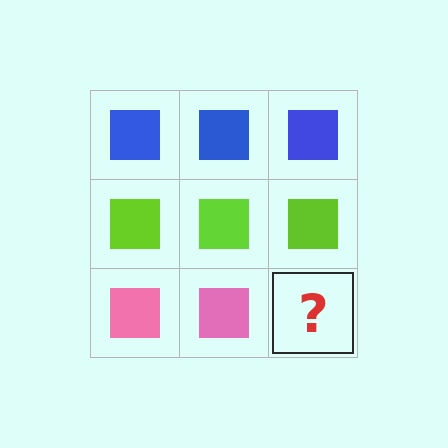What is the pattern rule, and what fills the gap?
The rule is that each row has a consistent color. The gap should be filled with a pink square.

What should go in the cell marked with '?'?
The missing cell should contain a pink square.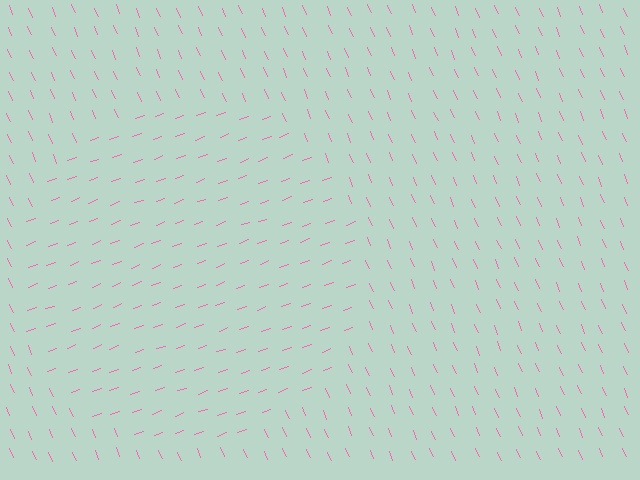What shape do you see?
I see a circle.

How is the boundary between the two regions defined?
The boundary is defined purely by a change in line orientation (approximately 87 degrees difference). All lines are the same color and thickness.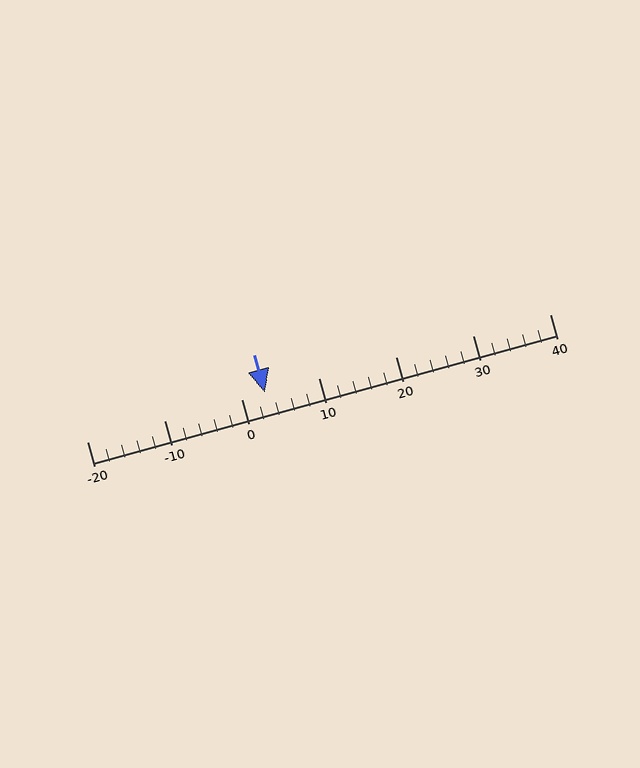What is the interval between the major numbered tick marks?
The major tick marks are spaced 10 units apart.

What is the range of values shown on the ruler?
The ruler shows values from -20 to 40.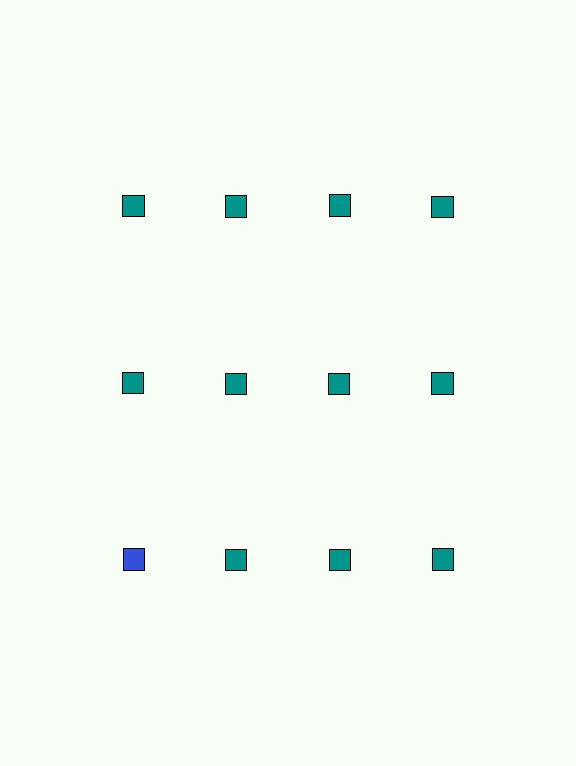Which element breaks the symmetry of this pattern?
The blue square in the third row, leftmost column breaks the symmetry. All other shapes are teal squares.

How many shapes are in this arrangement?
There are 12 shapes arranged in a grid pattern.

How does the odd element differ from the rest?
It has a different color: blue instead of teal.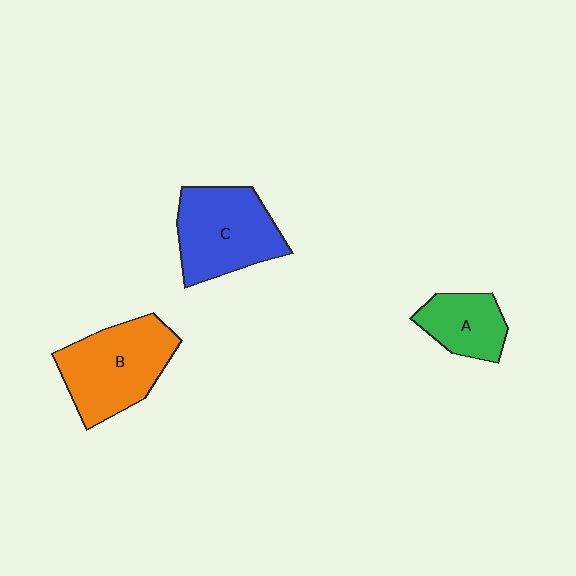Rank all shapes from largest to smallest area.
From largest to smallest: B (orange), C (blue), A (green).